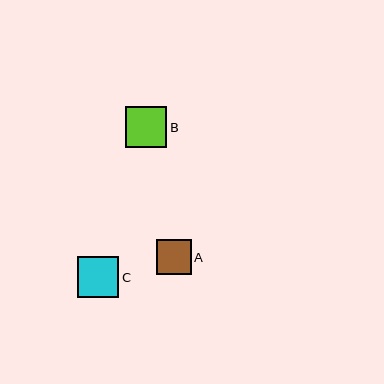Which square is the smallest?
Square A is the smallest with a size of approximately 34 pixels.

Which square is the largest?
Square C is the largest with a size of approximately 41 pixels.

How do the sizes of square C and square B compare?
Square C and square B are approximately the same size.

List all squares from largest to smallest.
From largest to smallest: C, B, A.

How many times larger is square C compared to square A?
Square C is approximately 1.2 times the size of square A.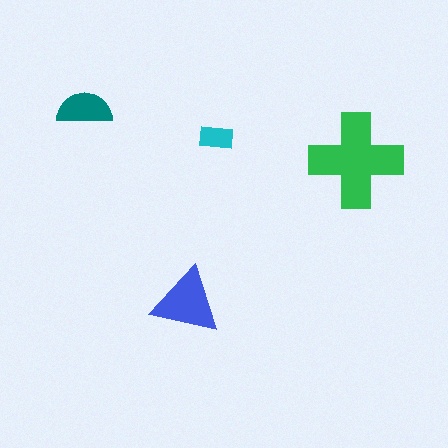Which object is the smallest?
The cyan rectangle.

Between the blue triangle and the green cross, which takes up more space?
The green cross.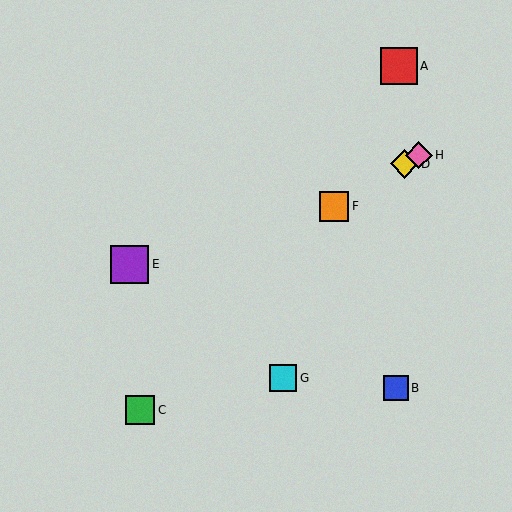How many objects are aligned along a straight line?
3 objects (D, F, H) are aligned along a straight line.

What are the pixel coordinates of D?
Object D is at (404, 164).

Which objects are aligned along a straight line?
Objects D, F, H are aligned along a straight line.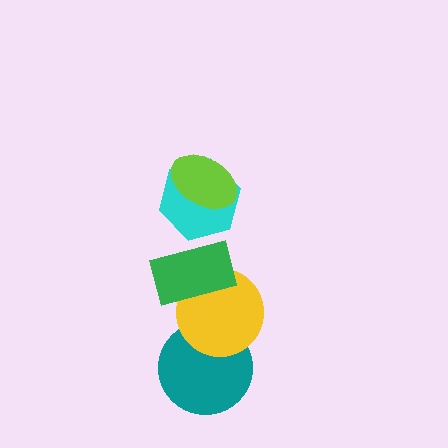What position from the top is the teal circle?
The teal circle is 5th from the top.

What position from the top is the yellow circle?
The yellow circle is 4th from the top.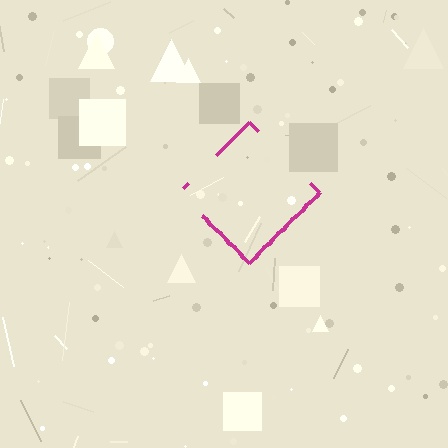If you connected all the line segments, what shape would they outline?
They would outline a diamond.